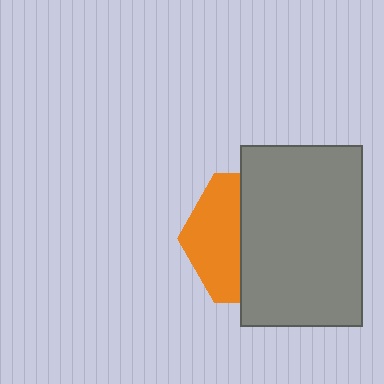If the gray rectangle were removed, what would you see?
You would see the complete orange hexagon.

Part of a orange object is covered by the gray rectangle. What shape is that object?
It is a hexagon.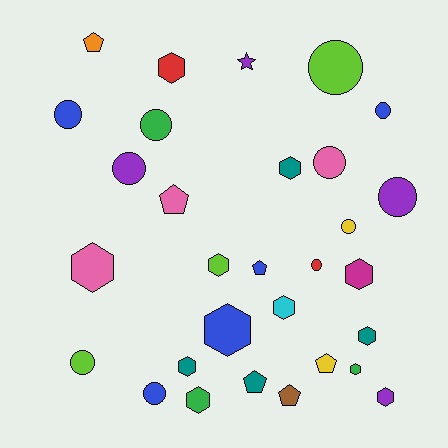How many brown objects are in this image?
There is 1 brown object.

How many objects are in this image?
There are 30 objects.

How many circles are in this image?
There are 11 circles.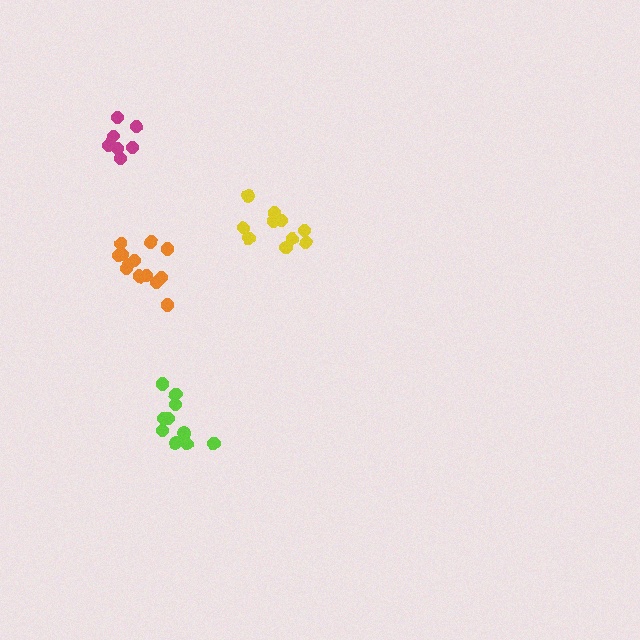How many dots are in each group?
Group 1: 13 dots, Group 2: 10 dots, Group 3: 10 dots, Group 4: 7 dots (40 total).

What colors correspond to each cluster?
The clusters are colored: orange, yellow, lime, magenta.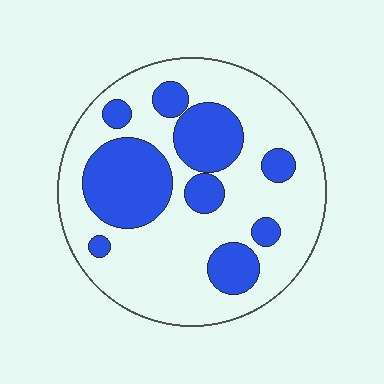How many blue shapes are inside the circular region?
9.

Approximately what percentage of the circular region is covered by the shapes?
Approximately 30%.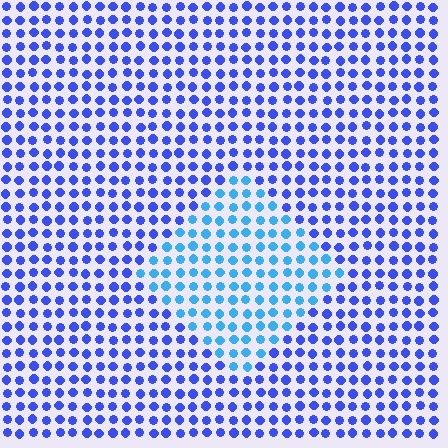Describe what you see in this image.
The image is filled with small blue elements in a uniform arrangement. A diamond-shaped region is visible where the elements are tinted to a slightly different hue, forming a subtle color boundary.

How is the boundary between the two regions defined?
The boundary is defined purely by a slight shift in hue (about 33 degrees). Spacing, size, and orientation are identical on both sides.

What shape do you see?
I see a diamond.